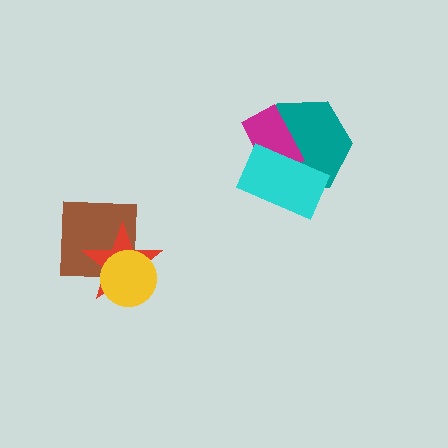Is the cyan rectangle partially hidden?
No, no other shape covers it.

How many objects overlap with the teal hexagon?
2 objects overlap with the teal hexagon.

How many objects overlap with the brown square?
2 objects overlap with the brown square.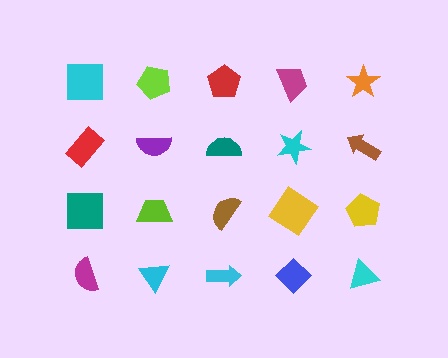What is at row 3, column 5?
A yellow pentagon.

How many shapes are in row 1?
5 shapes.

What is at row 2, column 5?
A brown arrow.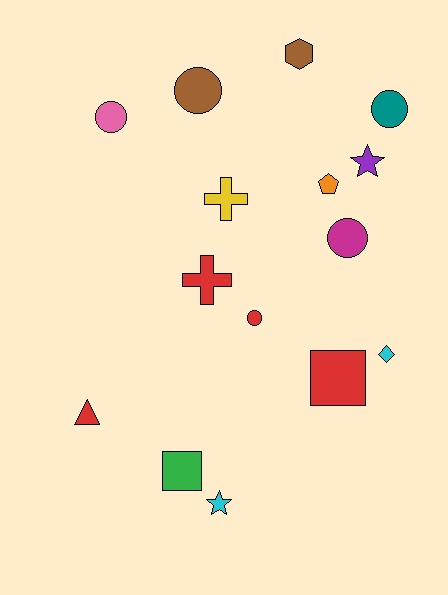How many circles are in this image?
There are 5 circles.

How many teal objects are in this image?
There is 1 teal object.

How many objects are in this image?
There are 15 objects.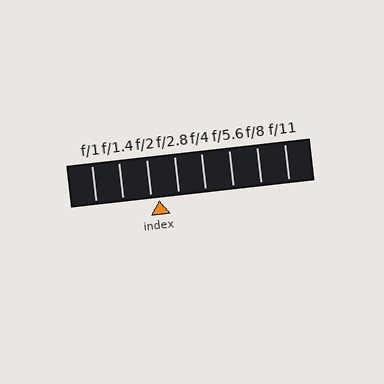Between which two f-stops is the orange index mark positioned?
The index mark is between f/2 and f/2.8.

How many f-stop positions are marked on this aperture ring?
There are 8 f-stop positions marked.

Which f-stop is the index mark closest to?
The index mark is closest to f/2.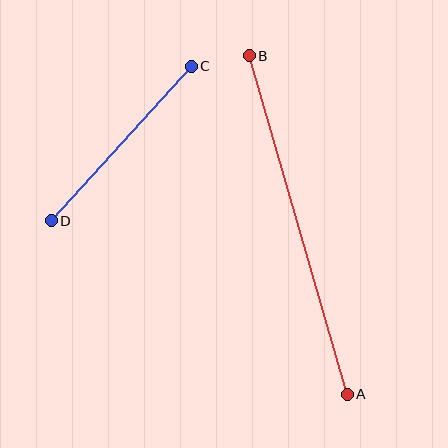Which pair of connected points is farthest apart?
Points A and B are farthest apart.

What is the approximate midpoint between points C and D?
The midpoint is at approximately (121, 143) pixels.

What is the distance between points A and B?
The distance is approximately 352 pixels.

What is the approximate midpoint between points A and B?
The midpoint is at approximately (298, 225) pixels.